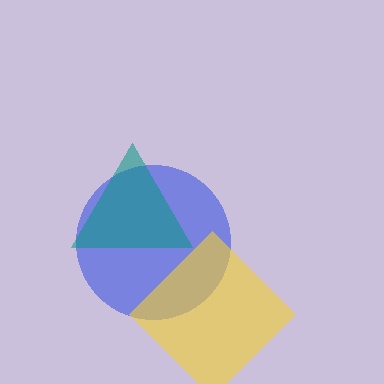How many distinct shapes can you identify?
There are 3 distinct shapes: a blue circle, a yellow diamond, a teal triangle.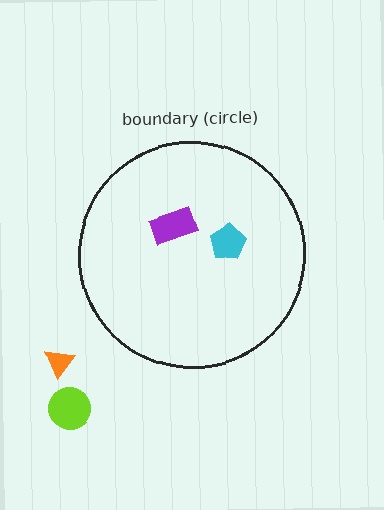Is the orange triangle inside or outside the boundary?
Outside.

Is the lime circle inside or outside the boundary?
Outside.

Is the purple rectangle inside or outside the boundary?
Inside.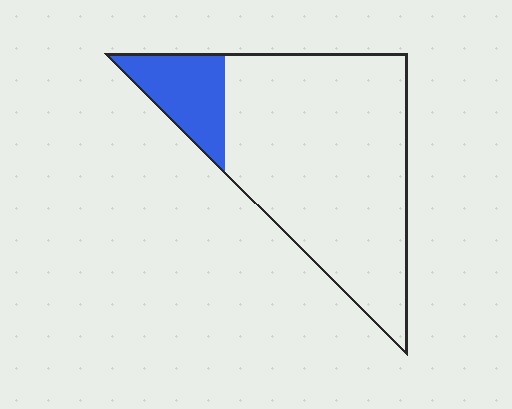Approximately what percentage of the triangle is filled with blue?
Approximately 15%.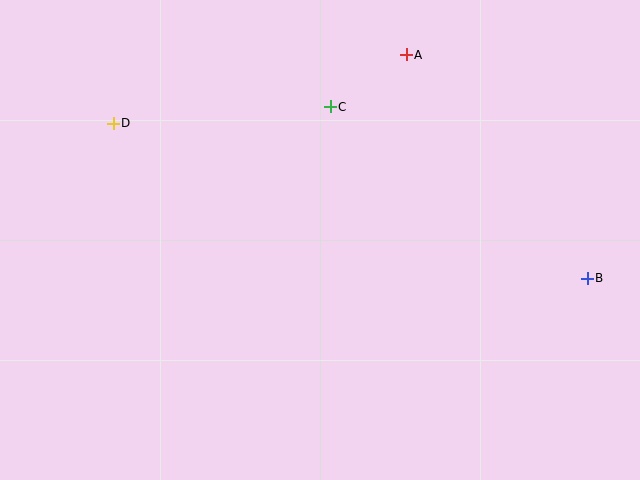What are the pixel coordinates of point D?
Point D is at (113, 123).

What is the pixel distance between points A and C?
The distance between A and C is 92 pixels.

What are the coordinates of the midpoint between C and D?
The midpoint between C and D is at (222, 115).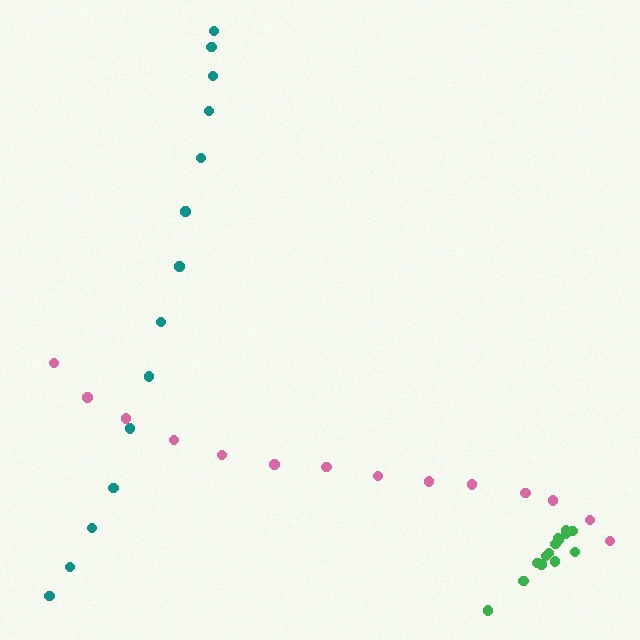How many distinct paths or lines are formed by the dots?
There are 3 distinct paths.